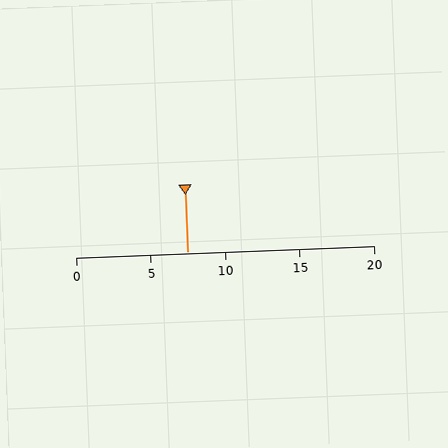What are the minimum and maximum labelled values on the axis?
The axis runs from 0 to 20.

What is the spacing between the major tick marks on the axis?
The major ticks are spaced 5 apart.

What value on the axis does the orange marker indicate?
The marker indicates approximately 7.5.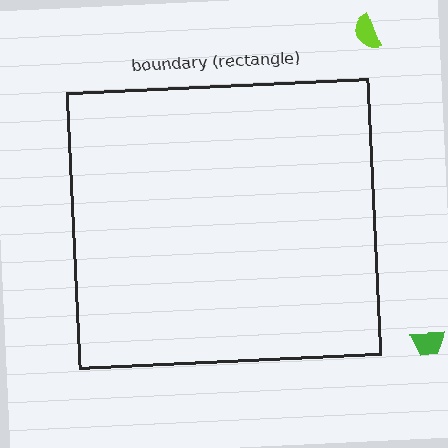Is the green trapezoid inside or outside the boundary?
Outside.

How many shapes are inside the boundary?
0 inside, 2 outside.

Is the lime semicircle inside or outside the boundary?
Outside.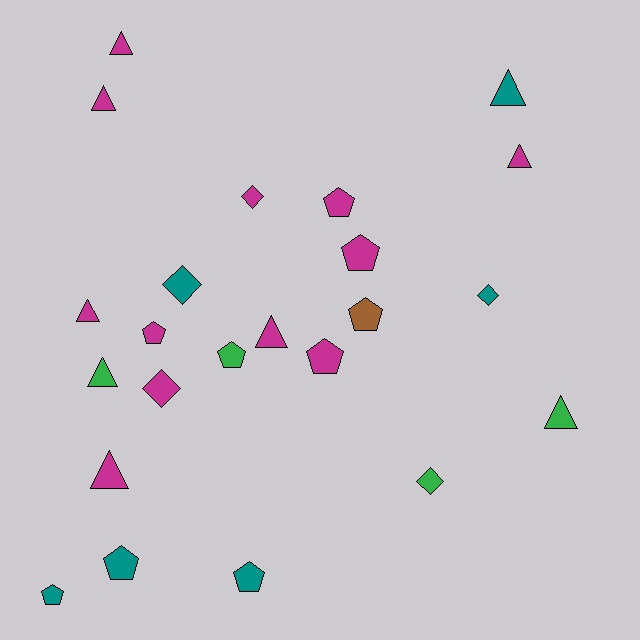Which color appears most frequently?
Magenta, with 12 objects.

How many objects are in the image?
There are 23 objects.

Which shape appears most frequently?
Pentagon, with 9 objects.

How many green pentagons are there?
There is 1 green pentagon.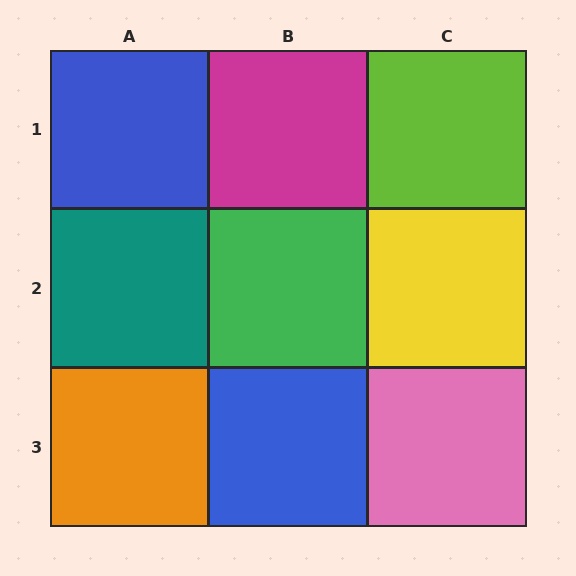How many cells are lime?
1 cell is lime.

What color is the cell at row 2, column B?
Green.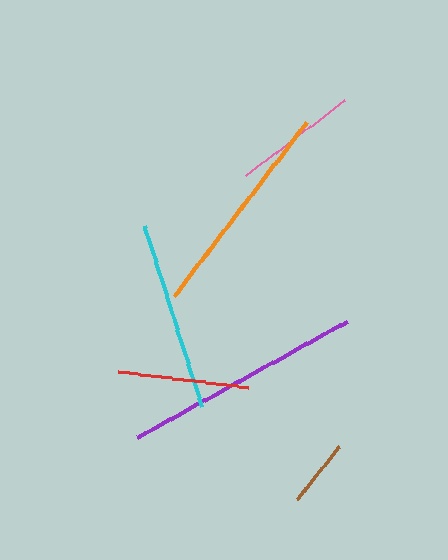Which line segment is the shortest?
The brown line is the shortest at approximately 67 pixels.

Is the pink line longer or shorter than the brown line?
The pink line is longer than the brown line.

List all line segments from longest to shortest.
From longest to shortest: purple, orange, cyan, red, pink, brown.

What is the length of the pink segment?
The pink segment is approximately 124 pixels long.